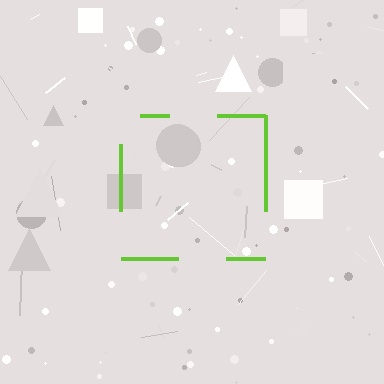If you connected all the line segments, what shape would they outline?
They would outline a square.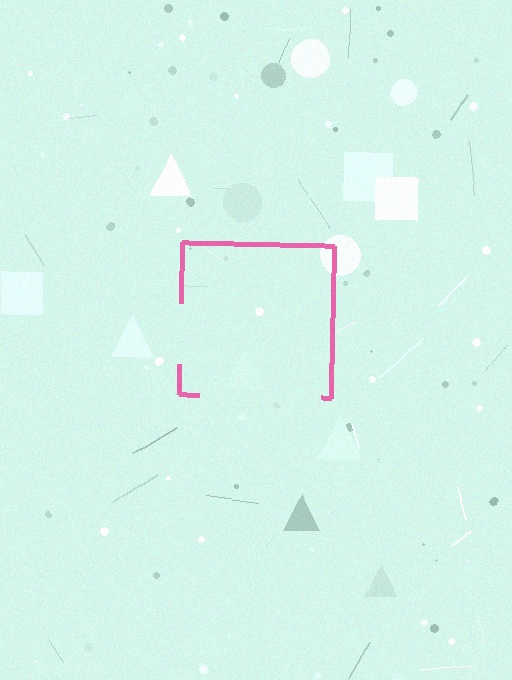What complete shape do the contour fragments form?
The contour fragments form a square.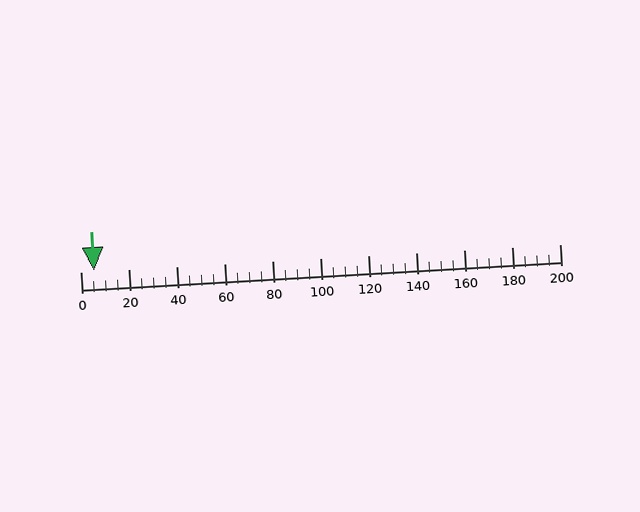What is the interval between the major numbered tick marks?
The major tick marks are spaced 20 units apart.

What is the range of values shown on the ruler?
The ruler shows values from 0 to 200.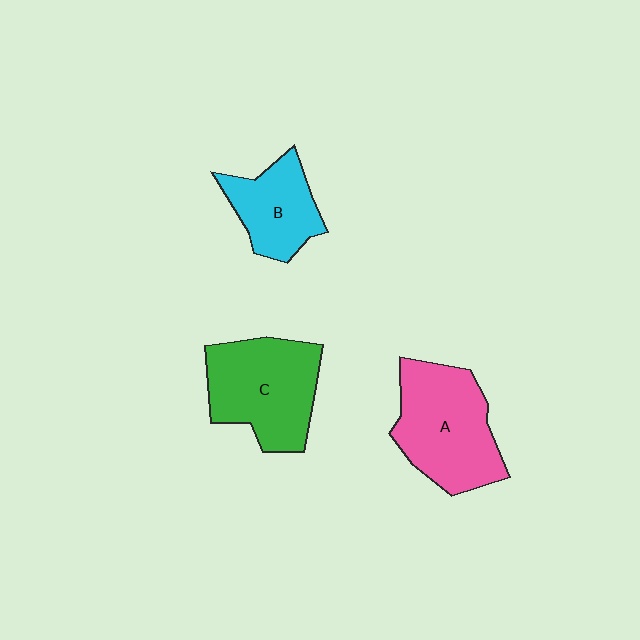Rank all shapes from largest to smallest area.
From largest to smallest: A (pink), C (green), B (cyan).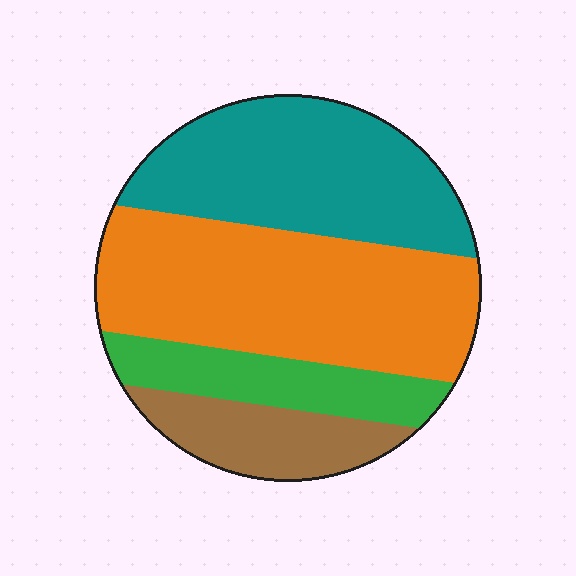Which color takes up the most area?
Orange, at roughly 40%.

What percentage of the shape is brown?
Brown takes up about one eighth (1/8) of the shape.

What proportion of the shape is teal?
Teal covers about 30% of the shape.